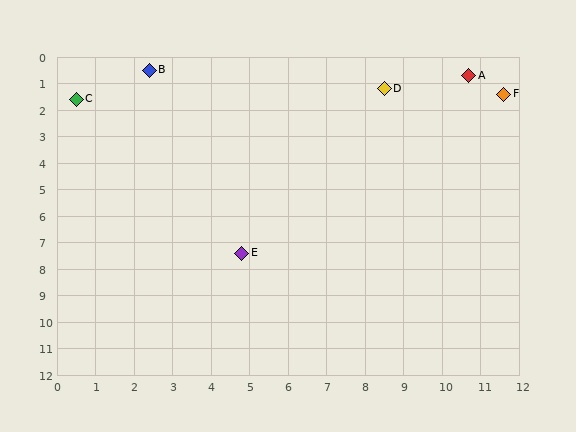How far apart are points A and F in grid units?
Points A and F are about 1.1 grid units apart.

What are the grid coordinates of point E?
Point E is at approximately (4.8, 7.4).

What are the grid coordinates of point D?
Point D is at approximately (8.5, 1.2).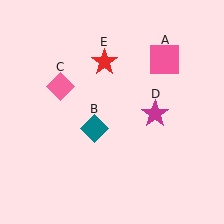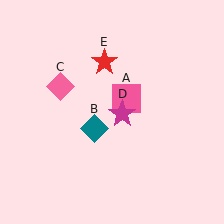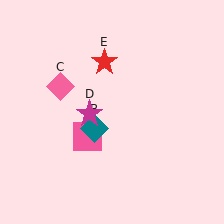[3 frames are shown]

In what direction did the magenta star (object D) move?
The magenta star (object D) moved left.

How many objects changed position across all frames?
2 objects changed position: pink square (object A), magenta star (object D).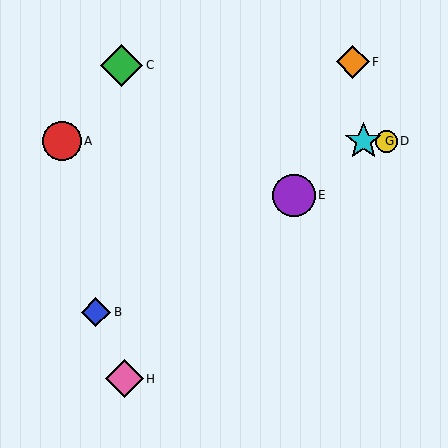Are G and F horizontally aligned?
No, G is at y≈141 and F is at y≈62.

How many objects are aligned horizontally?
3 objects (A, D, G) are aligned horizontally.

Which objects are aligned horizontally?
Objects A, D, G are aligned horizontally.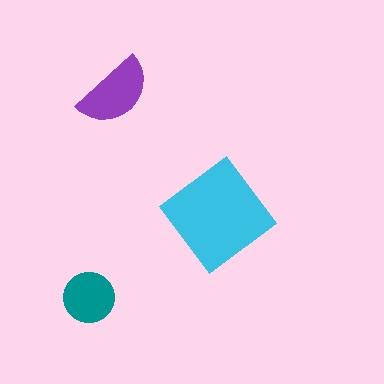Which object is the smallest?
The teal circle.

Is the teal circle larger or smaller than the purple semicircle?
Smaller.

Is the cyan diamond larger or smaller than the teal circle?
Larger.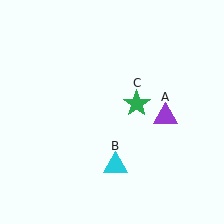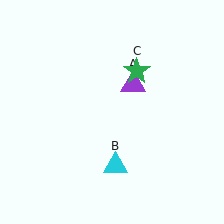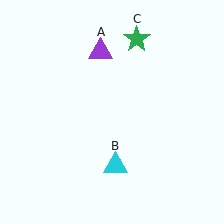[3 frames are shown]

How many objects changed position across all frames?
2 objects changed position: purple triangle (object A), green star (object C).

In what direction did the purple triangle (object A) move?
The purple triangle (object A) moved up and to the left.